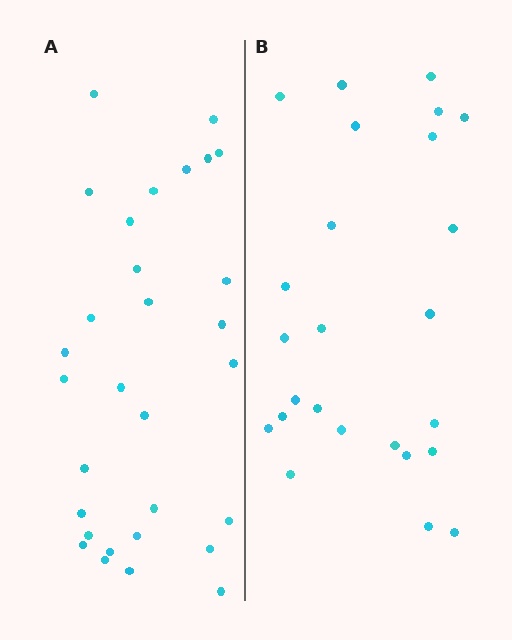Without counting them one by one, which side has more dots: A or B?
Region A (the left region) has more dots.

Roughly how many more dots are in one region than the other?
Region A has about 5 more dots than region B.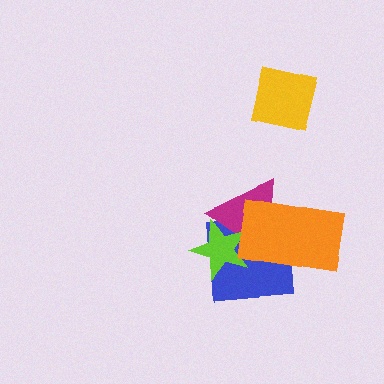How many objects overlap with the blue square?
3 objects overlap with the blue square.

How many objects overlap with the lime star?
3 objects overlap with the lime star.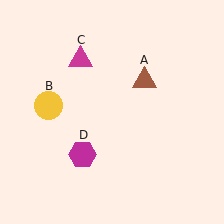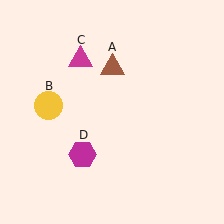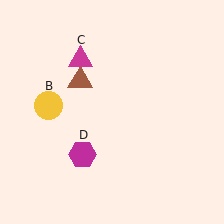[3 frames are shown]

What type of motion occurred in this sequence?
The brown triangle (object A) rotated counterclockwise around the center of the scene.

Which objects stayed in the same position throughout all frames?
Yellow circle (object B) and magenta triangle (object C) and magenta hexagon (object D) remained stationary.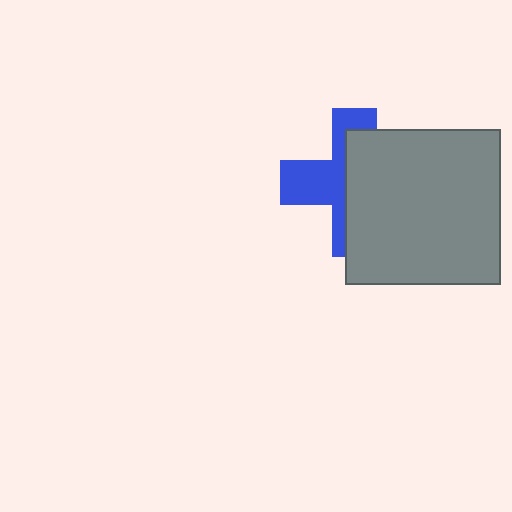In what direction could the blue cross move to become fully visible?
The blue cross could move left. That would shift it out from behind the gray square entirely.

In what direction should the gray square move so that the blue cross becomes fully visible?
The gray square should move right. That is the shortest direction to clear the overlap and leave the blue cross fully visible.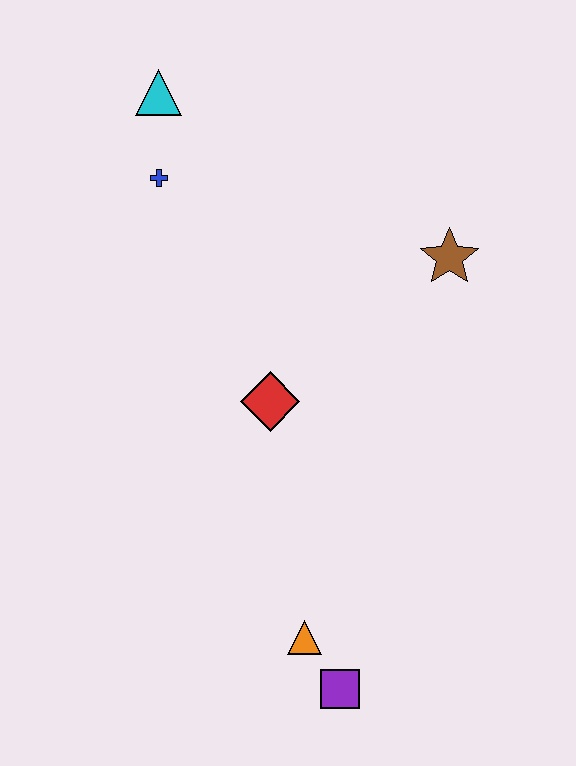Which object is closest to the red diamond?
The brown star is closest to the red diamond.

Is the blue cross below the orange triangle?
No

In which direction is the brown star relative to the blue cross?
The brown star is to the right of the blue cross.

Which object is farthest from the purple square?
The cyan triangle is farthest from the purple square.